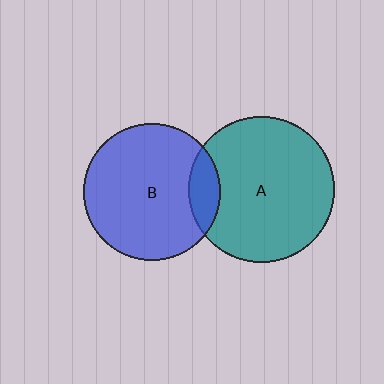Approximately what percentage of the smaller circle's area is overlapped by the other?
Approximately 15%.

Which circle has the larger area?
Circle A (teal).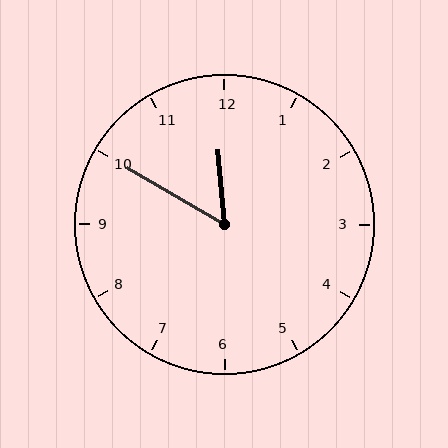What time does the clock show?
11:50.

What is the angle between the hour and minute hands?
Approximately 55 degrees.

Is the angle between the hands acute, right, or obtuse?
It is acute.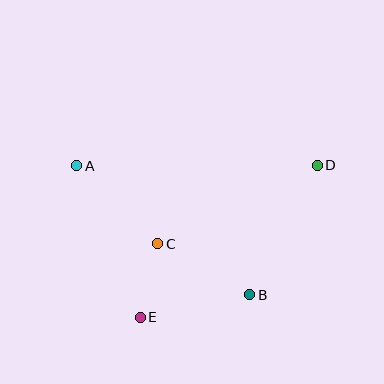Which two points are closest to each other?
Points C and E are closest to each other.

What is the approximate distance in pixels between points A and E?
The distance between A and E is approximately 164 pixels.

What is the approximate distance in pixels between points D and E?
The distance between D and E is approximately 233 pixels.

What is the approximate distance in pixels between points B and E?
The distance between B and E is approximately 111 pixels.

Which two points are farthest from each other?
Points A and D are farthest from each other.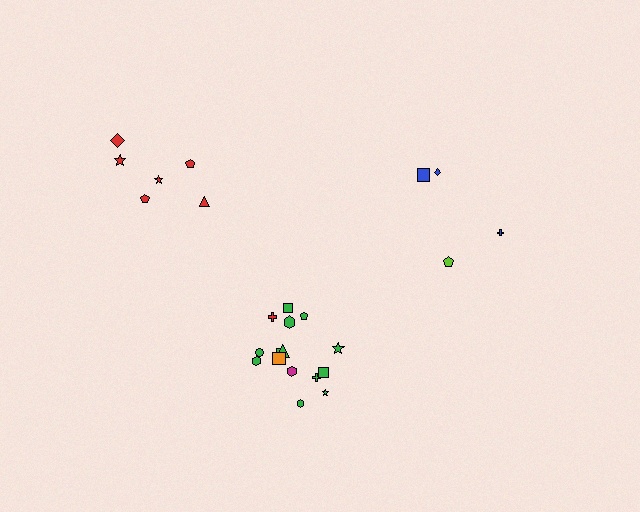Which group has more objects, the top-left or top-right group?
The top-left group.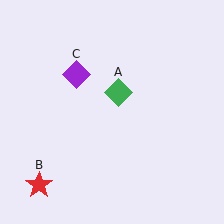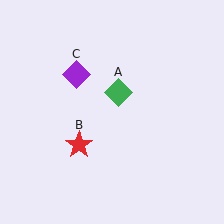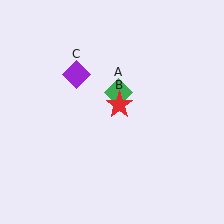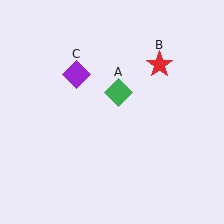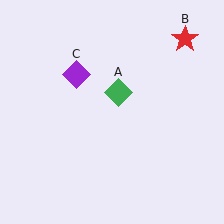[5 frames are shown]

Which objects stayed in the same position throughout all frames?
Green diamond (object A) and purple diamond (object C) remained stationary.